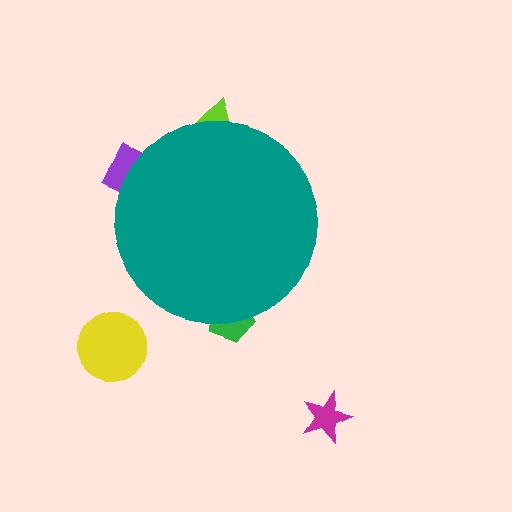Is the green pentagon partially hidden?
Yes, the green pentagon is partially hidden behind the teal circle.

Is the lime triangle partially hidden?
Yes, the lime triangle is partially hidden behind the teal circle.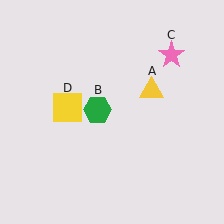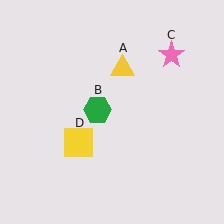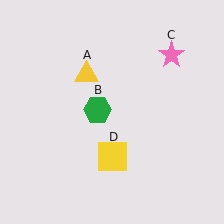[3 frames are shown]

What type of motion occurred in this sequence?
The yellow triangle (object A), yellow square (object D) rotated counterclockwise around the center of the scene.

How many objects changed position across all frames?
2 objects changed position: yellow triangle (object A), yellow square (object D).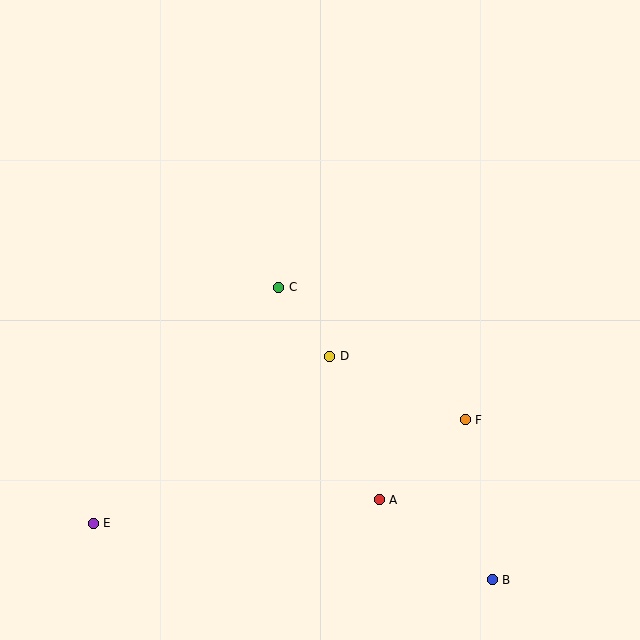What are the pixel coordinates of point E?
Point E is at (93, 523).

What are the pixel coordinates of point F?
Point F is at (465, 420).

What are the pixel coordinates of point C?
Point C is at (279, 287).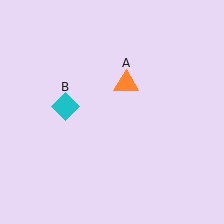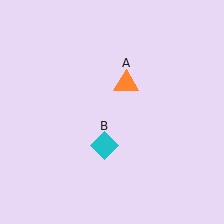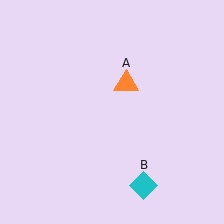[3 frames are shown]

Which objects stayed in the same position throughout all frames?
Orange triangle (object A) remained stationary.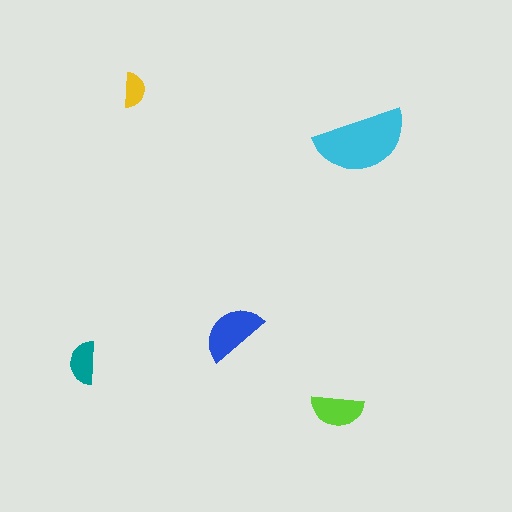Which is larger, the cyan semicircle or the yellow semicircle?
The cyan one.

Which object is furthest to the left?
The teal semicircle is leftmost.